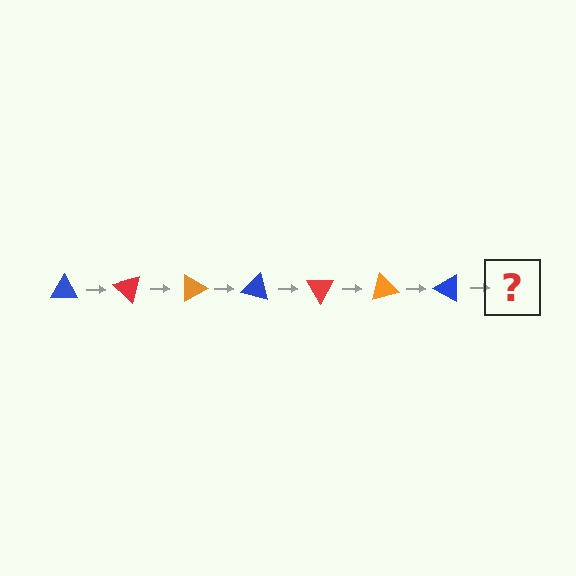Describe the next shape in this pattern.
It should be a red triangle, rotated 315 degrees from the start.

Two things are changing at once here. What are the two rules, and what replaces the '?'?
The two rules are that it rotates 45 degrees each step and the color cycles through blue, red, and orange. The '?' should be a red triangle, rotated 315 degrees from the start.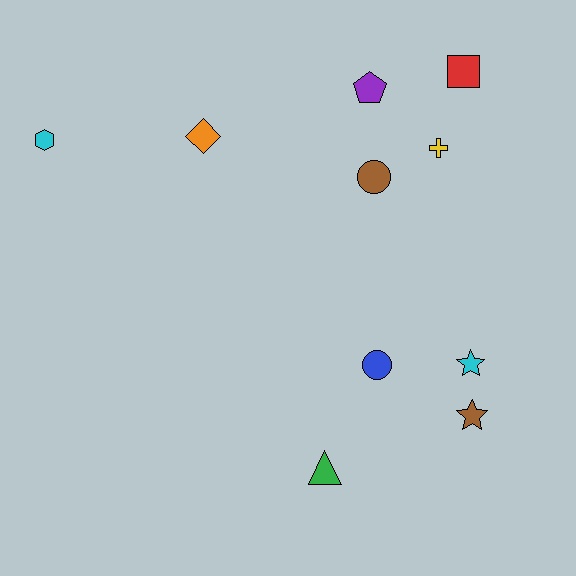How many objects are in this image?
There are 10 objects.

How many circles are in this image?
There are 2 circles.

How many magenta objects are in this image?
There are no magenta objects.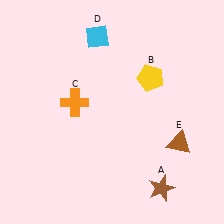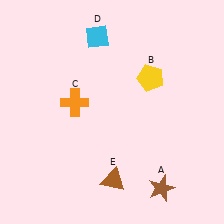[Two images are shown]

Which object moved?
The brown triangle (E) moved left.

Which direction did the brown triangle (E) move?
The brown triangle (E) moved left.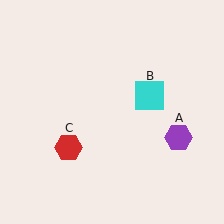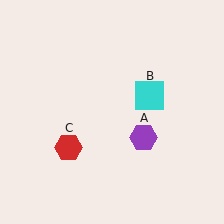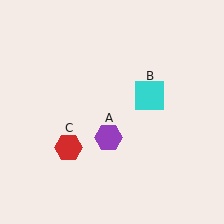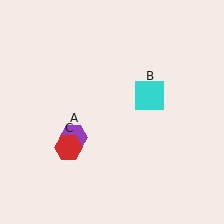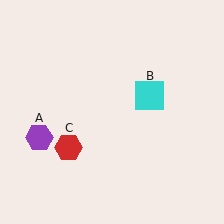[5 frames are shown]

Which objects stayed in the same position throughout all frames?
Cyan square (object B) and red hexagon (object C) remained stationary.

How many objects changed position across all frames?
1 object changed position: purple hexagon (object A).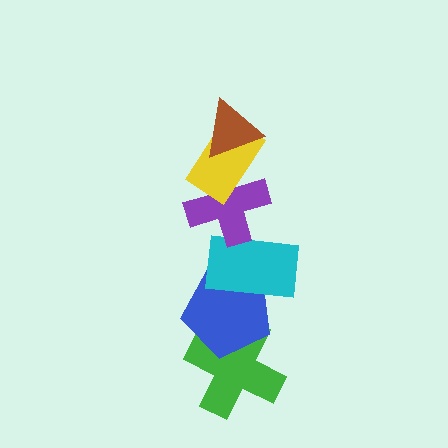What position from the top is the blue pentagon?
The blue pentagon is 5th from the top.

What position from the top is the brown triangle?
The brown triangle is 1st from the top.